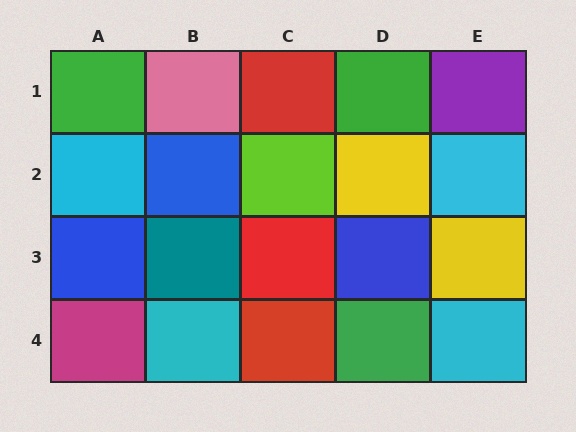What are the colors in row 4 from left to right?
Magenta, cyan, red, green, cyan.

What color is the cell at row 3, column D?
Blue.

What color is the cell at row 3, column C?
Red.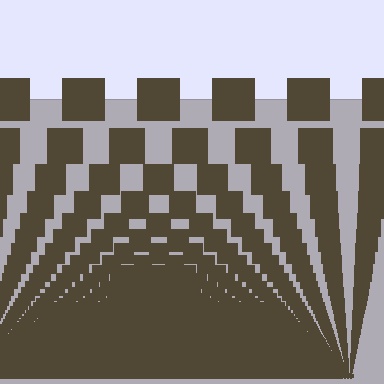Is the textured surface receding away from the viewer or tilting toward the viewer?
The surface appears to tilt toward the viewer. Texture elements get larger and sparser toward the top.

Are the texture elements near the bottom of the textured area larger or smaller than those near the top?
Smaller. The gradient is inverted — elements near the bottom are smaller and denser.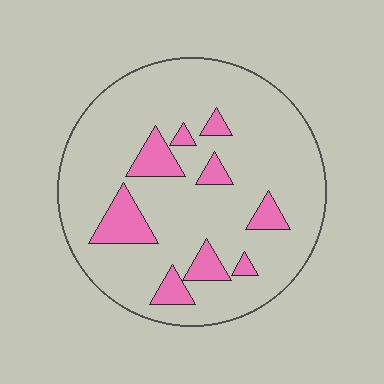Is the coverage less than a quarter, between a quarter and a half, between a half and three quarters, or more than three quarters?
Less than a quarter.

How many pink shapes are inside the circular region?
9.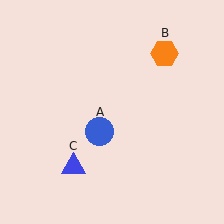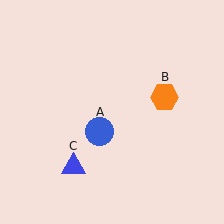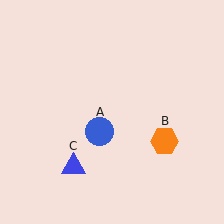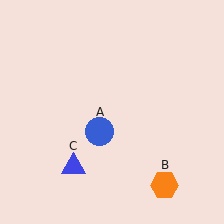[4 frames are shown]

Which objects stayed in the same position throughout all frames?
Blue circle (object A) and blue triangle (object C) remained stationary.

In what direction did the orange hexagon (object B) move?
The orange hexagon (object B) moved down.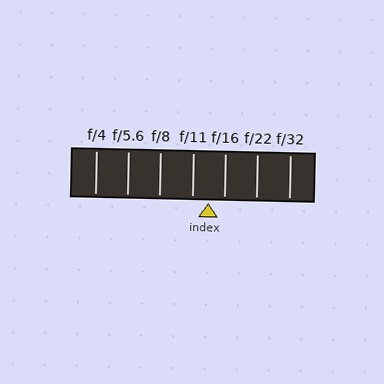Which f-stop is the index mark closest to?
The index mark is closest to f/16.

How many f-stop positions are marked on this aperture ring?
There are 7 f-stop positions marked.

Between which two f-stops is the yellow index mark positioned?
The index mark is between f/11 and f/16.